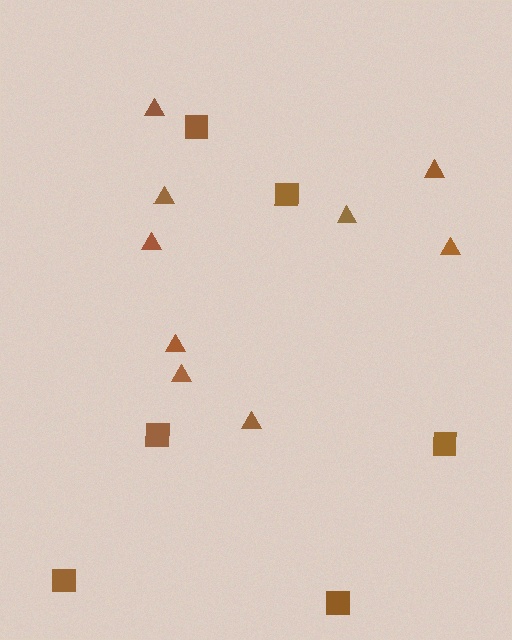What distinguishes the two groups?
There are 2 groups: one group of squares (6) and one group of triangles (9).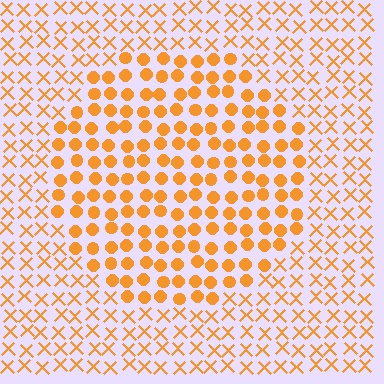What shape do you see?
I see a circle.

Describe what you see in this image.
The image is filled with small orange elements arranged in a uniform grid. A circle-shaped region contains circles, while the surrounding area contains X marks. The boundary is defined purely by the change in element shape.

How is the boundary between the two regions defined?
The boundary is defined by a change in element shape: circles inside vs. X marks outside. All elements share the same color and spacing.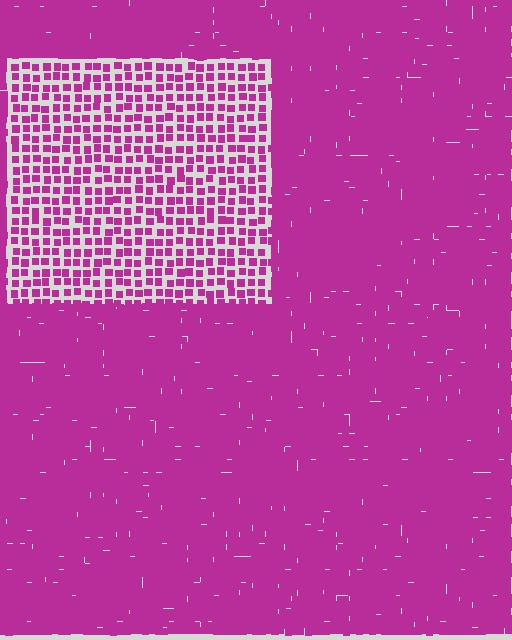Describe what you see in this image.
The image contains small magenta elements arranged at two different densities. A rectangle-shaped region is visible where the elements are less densely packed than the surrounding area.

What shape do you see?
I see a rectangle.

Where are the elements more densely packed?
The elements are more densely packed outside the rectangle boundary.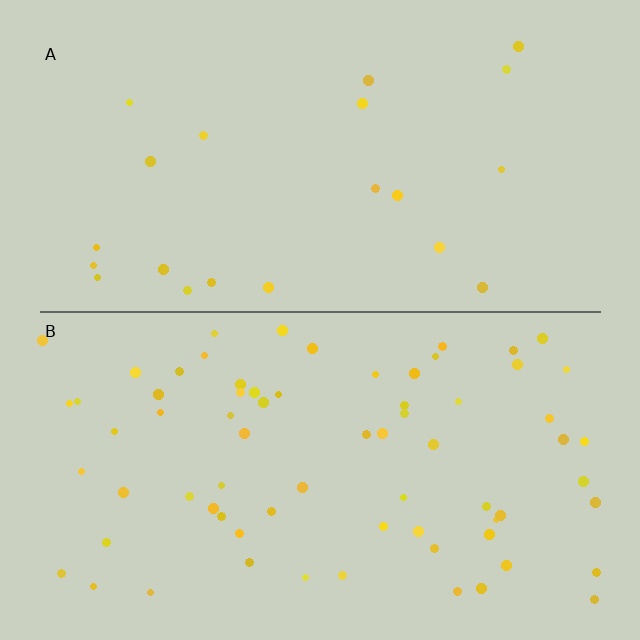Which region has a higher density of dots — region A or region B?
B (the bottom).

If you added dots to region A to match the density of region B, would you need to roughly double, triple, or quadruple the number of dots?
Approximately triple.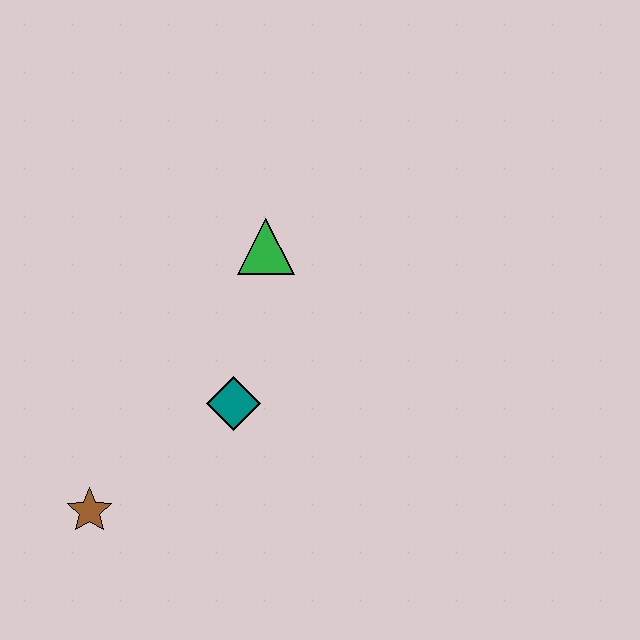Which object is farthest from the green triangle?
The brown star is farthest from the green triangle.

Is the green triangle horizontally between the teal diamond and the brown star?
No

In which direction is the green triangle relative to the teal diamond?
The green triangle is above the teal diamond.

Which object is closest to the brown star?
The teal diamond is closest to the brown star.